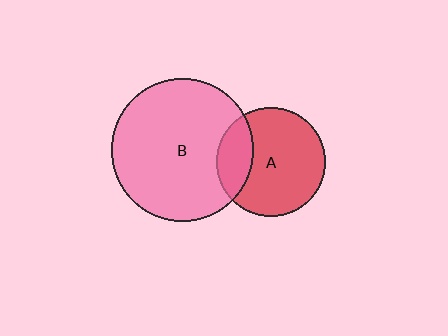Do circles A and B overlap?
Yes.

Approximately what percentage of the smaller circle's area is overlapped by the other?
Approximately 25%.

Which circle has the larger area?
Circle B (pink).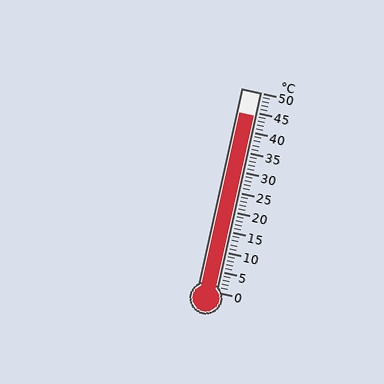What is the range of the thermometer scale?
The thermometer scale ranges from 0°C to 50°C.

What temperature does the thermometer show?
The thermometer shows approximately 44°C.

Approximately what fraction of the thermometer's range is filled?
The thermometer is filled to approximately 90% of its range.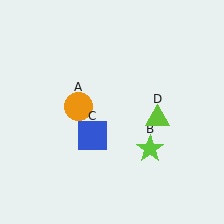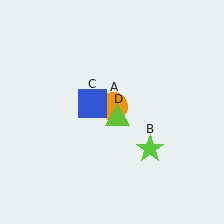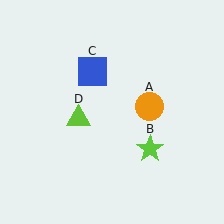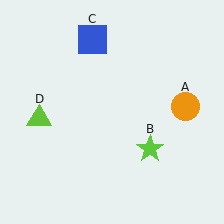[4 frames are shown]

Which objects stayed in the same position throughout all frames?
Lime star (object B) remained stationary.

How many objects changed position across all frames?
3 objects changed position: orange circle (object A), blue square (object C), lime triangle (object D).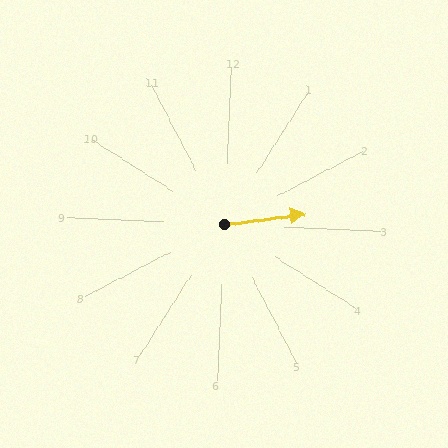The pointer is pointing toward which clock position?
Roughly 3 o'clock.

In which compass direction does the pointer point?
East.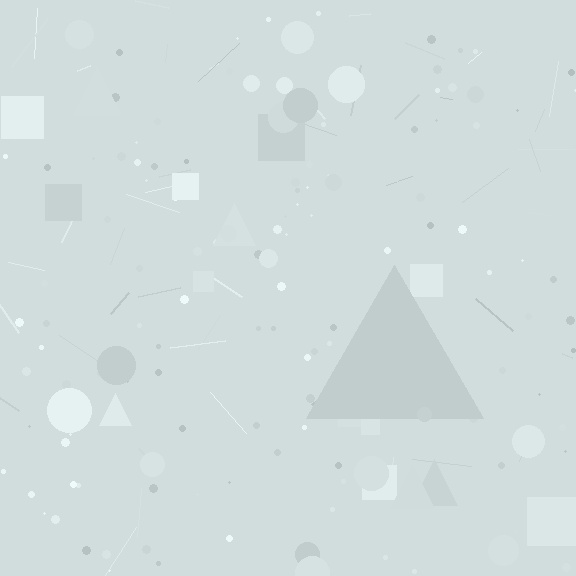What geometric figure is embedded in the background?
A triangle is embedded in the background.